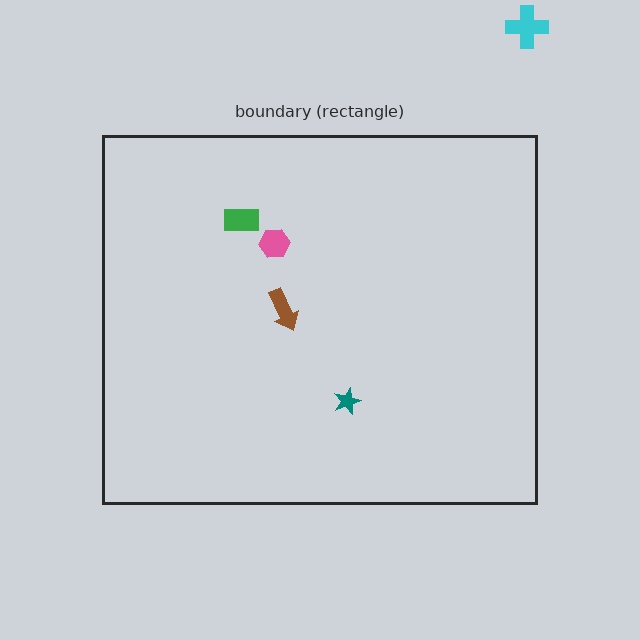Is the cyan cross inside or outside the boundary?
Outside.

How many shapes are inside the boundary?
4 inside, 1 outside.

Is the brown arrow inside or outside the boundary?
Inside.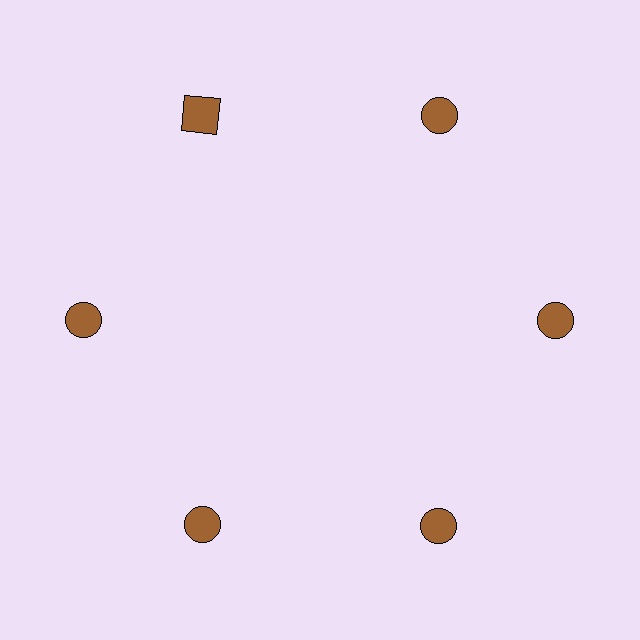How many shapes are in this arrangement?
There are 6 shapes arranged in a ring pattern.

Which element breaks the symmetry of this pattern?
The brown square at roughly the 11 o'clock position breaks the symmetry. All other shapes are brown circles.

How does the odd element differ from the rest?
It has a different shape: square instead of circle.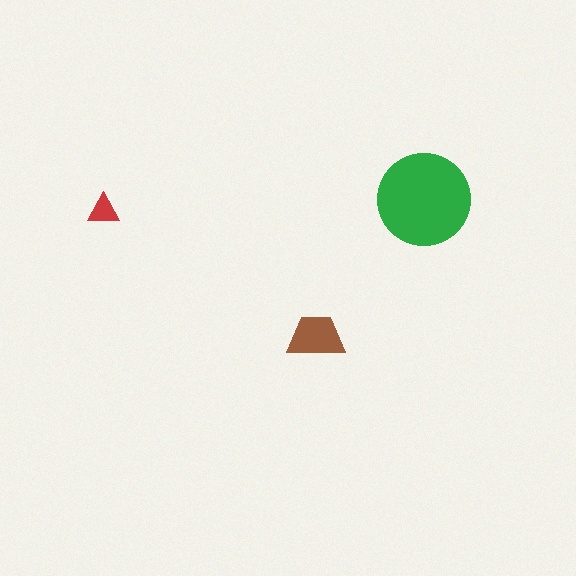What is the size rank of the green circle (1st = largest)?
1st.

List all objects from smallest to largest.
The red triangle, the brown trapezoid, the green circle.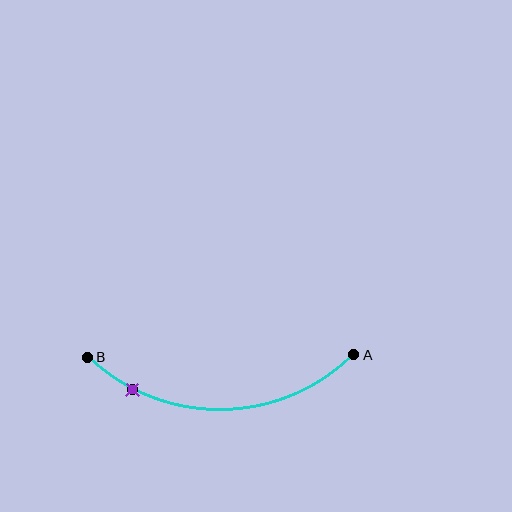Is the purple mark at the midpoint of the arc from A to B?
No. The purple mark lies on the arc but is closer to endpoint B. The arc midpoint would be at the point on the curve equidistant along the arc from both A and B.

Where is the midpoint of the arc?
The arc midpoint is the point on the curve farthest from the straight line joining A and B. It sits below that line.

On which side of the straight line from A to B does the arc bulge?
The arc bulges below the straight line connecting A and B.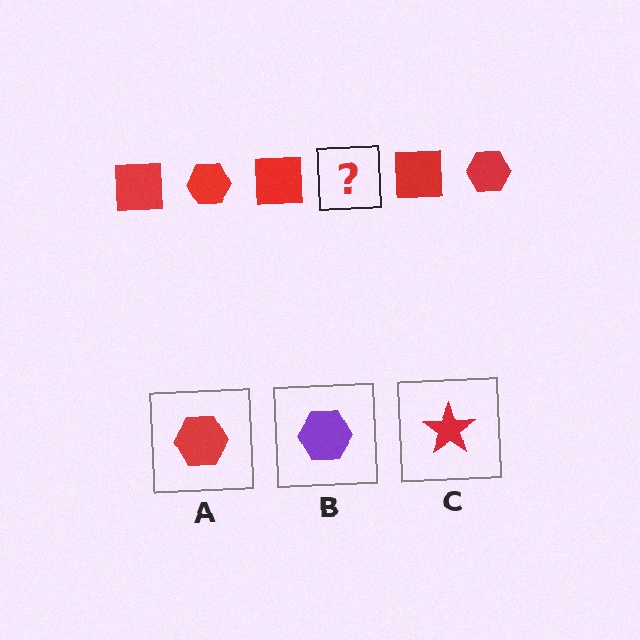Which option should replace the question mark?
Option A.